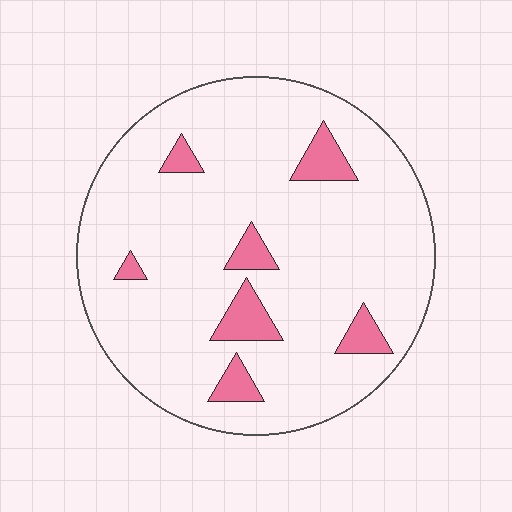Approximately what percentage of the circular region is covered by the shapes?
Approximately 10%.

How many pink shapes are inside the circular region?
7.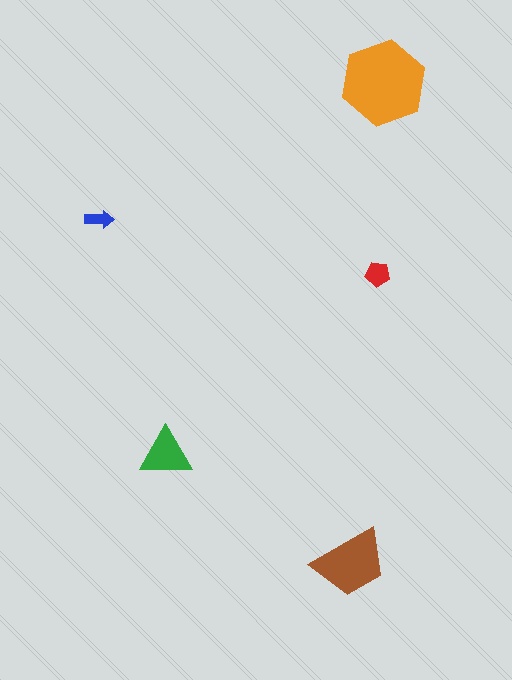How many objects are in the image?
There are 5 objects in the image.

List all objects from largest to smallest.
The orange hexagon, the brown trapezoid, the green triangle, the red pentagon, the blue arrow.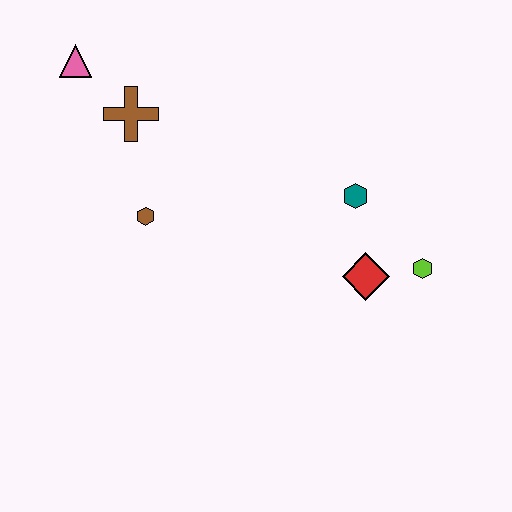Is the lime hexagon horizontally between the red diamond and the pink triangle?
No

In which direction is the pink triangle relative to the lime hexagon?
The pink triangle is to the left of the lime hexagon.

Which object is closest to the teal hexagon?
The red diamond is closest to the teal hexagon.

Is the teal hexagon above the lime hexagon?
Yes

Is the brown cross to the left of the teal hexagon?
Yes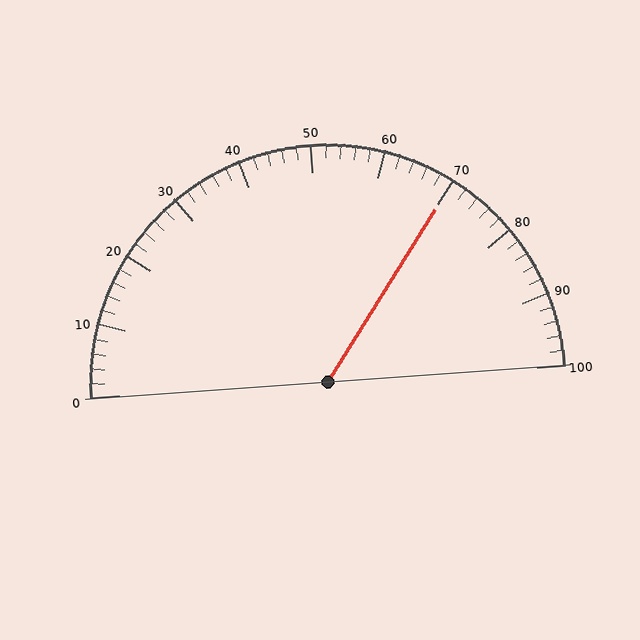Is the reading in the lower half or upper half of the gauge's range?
The reading is in the upper half of the range (0 to 100).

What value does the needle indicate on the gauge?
The needle indicates approximately 70.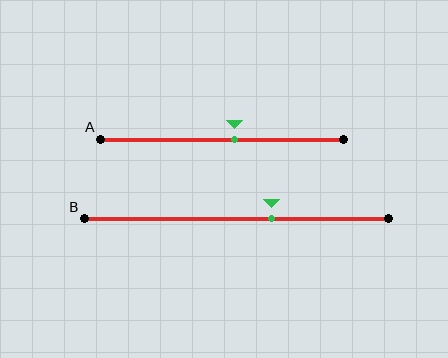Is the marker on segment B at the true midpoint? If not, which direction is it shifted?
No, the marker on segment B is shifted to the right by about 11% of the segment length.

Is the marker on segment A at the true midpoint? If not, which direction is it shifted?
No, the marker on segment A is shifted to the right by about 5% of the segment length.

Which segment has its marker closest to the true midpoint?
Segment A has its marker closest to the true midpoint.